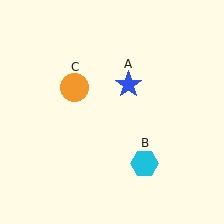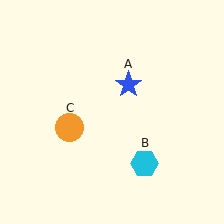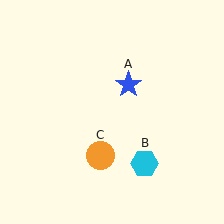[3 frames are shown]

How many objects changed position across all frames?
1 object changed position: orange circle (object C).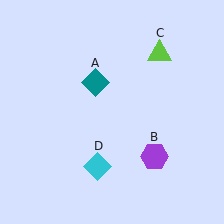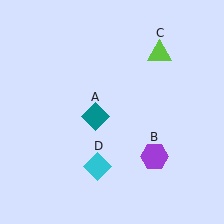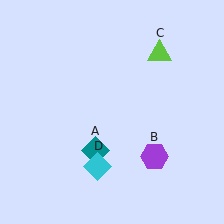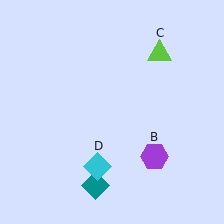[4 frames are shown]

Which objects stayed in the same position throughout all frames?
Purple hexagon (object B) and lime triangle (object C) and cyan diamond (object D) remained stationary.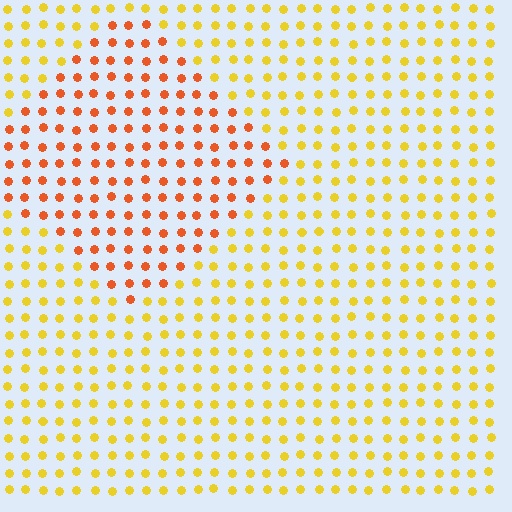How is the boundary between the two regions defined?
The boundary is defined purely by a slight shift in hue (about 37 degrees). Spacing, size, and orientation are identical on both sides.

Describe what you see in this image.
The image is filled with small yellow elements in a uniform arrangement. A diamond-shaped region is visible where the elements are tinted to a slightly different hue, forming a subtle color boundary.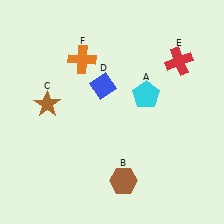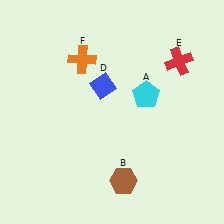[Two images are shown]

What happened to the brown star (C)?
The brown star (C) was removed in Image 2. It was in the top-left area of Image 1.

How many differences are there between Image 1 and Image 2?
There is 1 difference between the two images.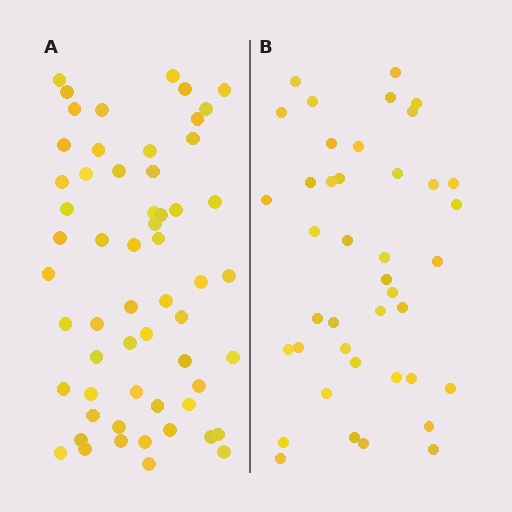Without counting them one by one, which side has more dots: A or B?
Region A (the left region) has more dots.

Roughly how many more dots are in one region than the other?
Region A has approximately 15 more dots than region B.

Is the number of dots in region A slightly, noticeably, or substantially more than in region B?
Region A has noticeably more, but not dramatically so. The ratio is roughly 1.4 to 1.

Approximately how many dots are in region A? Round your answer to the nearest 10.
About 60 dots. (The exact count is 58, which rounds to 60.)